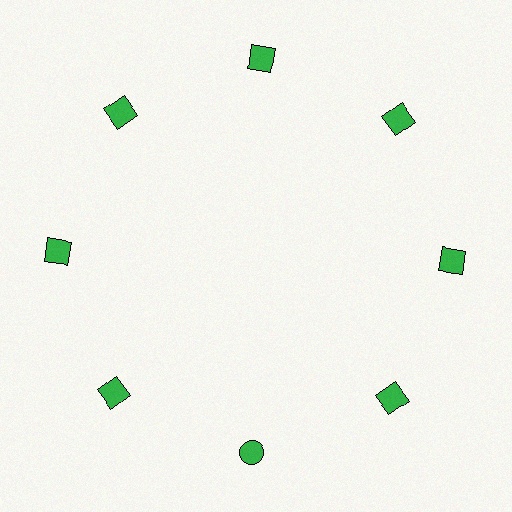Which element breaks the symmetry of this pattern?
The green circle at roughly the 6 o'clock position breaks the symmetry. All other shapes are green squares.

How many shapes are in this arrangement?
There are 8 shapes arranged in a ring pattern.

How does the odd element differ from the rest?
It has a different shape: circle instead of square.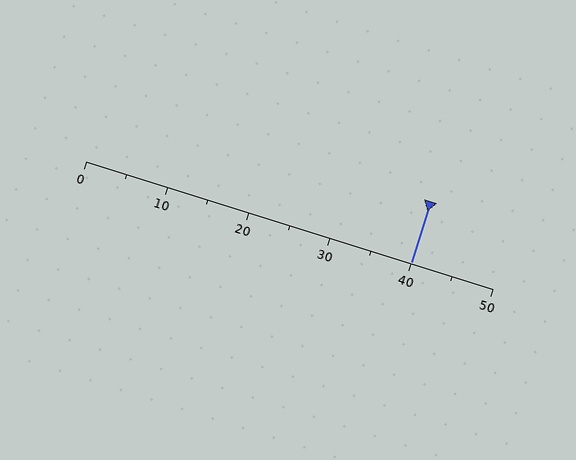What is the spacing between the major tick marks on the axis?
The major ticks are spaced 10 apart.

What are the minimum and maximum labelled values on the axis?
The axis runs from 0 to 50.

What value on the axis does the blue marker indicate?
The marker indicates approximately 40.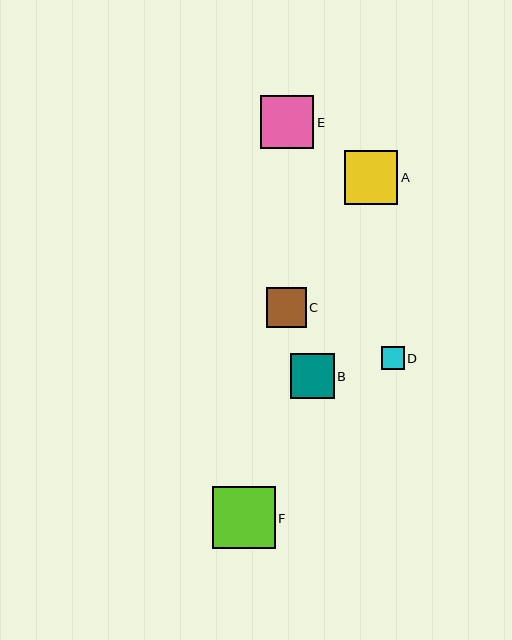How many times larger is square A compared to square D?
Square A is approximately 2.3 times the size of square D.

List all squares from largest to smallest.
From largest to smallest: F, E, A, B, C, D.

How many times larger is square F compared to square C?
Square F is approximately 1.6 times the size of square C.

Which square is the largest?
Square F is the largest with a size of approximately 63 pixels.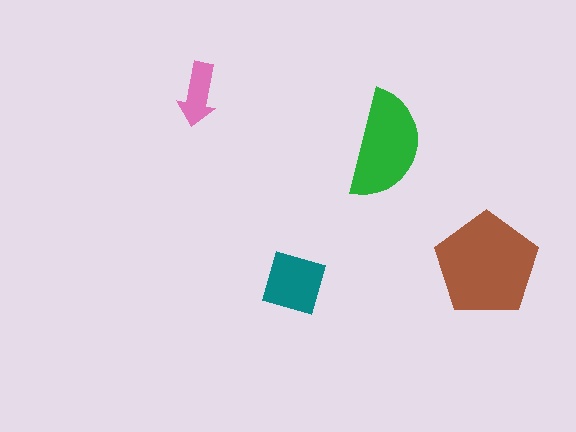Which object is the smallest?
The pink arrow.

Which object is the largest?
The brown pentagon.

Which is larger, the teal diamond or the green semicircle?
The green semicircle.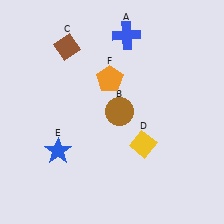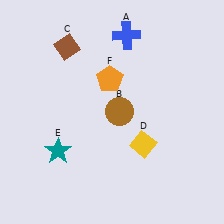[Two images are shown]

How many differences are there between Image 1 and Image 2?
There is 1 difference between the two images.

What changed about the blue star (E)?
In Image 1, E is blue. In Image 2, it changed to teal.